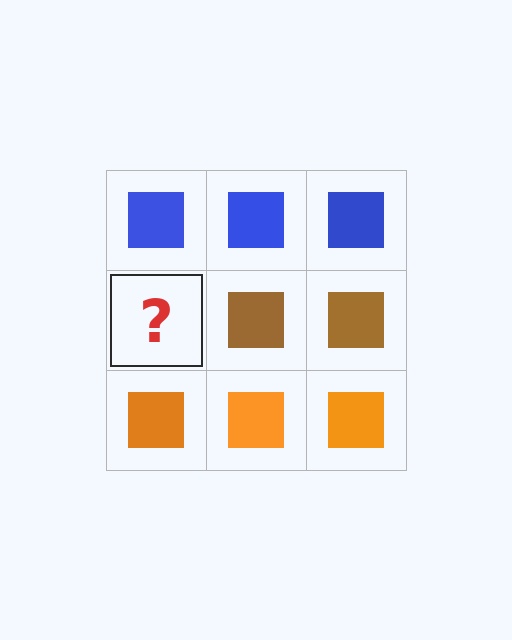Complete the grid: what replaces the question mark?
The question mark should be replaced with a brown square.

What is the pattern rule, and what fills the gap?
The rule is that each row has a consistent color. The gap should be filled with a brown square.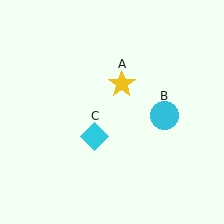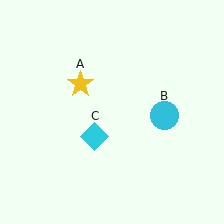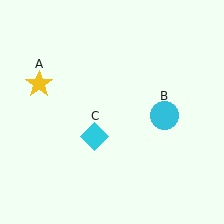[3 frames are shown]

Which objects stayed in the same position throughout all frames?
Cyan circle (object B) and cyan diamond (object C) remained stationary.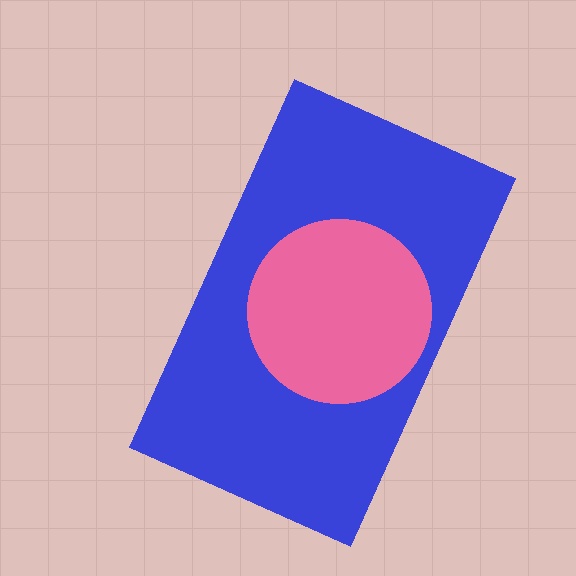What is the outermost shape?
The blue rectangle.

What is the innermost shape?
The pink circle.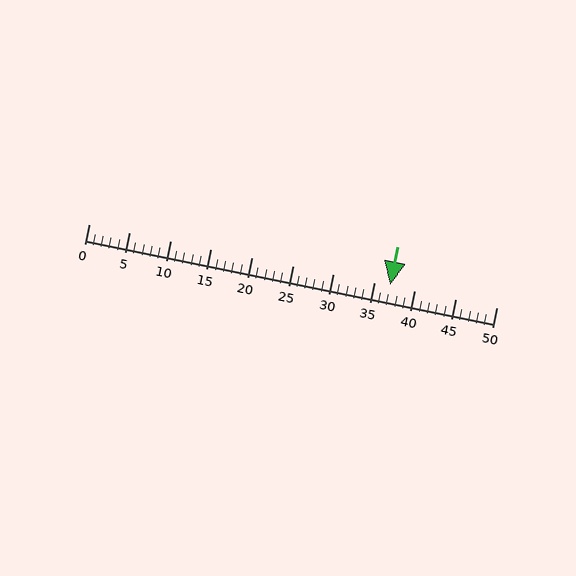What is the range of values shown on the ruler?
The ruler shows values from 0 to 50.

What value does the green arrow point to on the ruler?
The green arrow points to approximately 37.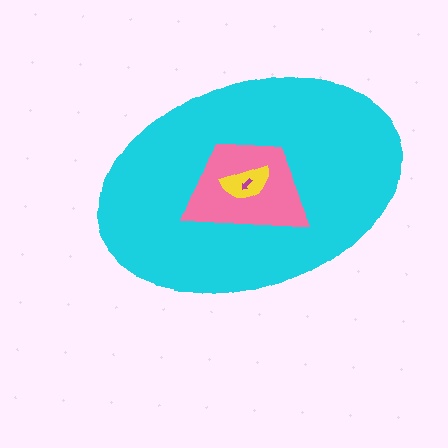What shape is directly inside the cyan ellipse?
The pink trapezoid.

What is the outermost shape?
The cyan ellipse.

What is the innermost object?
The magenta arrow.